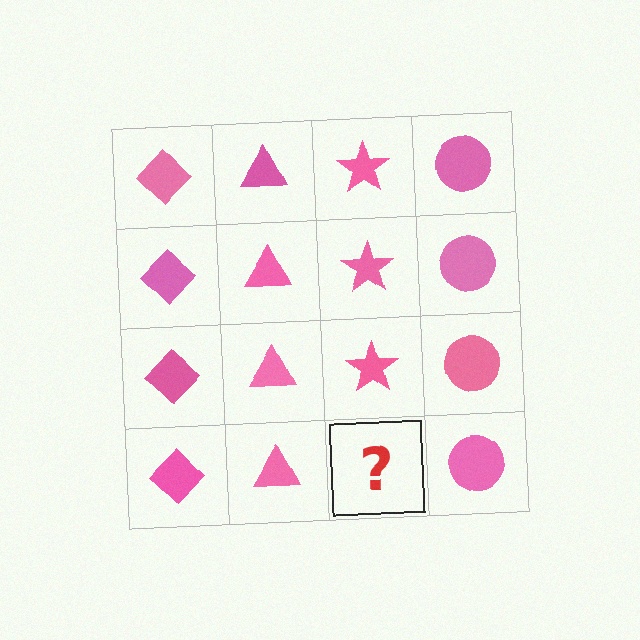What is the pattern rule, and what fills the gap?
The rule is that each column has a consistent shape. The gap should be filled with a pink star.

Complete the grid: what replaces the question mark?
The question mark should be replaced with a pink star.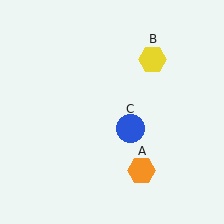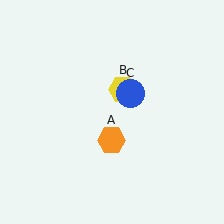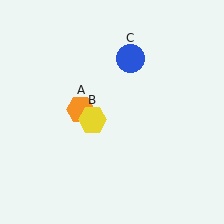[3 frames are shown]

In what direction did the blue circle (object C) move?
The blue circle (object C) moved up.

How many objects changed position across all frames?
3 objects changed position: orange hexagon (object A), yellow hexagon (object B), blue circle (object C).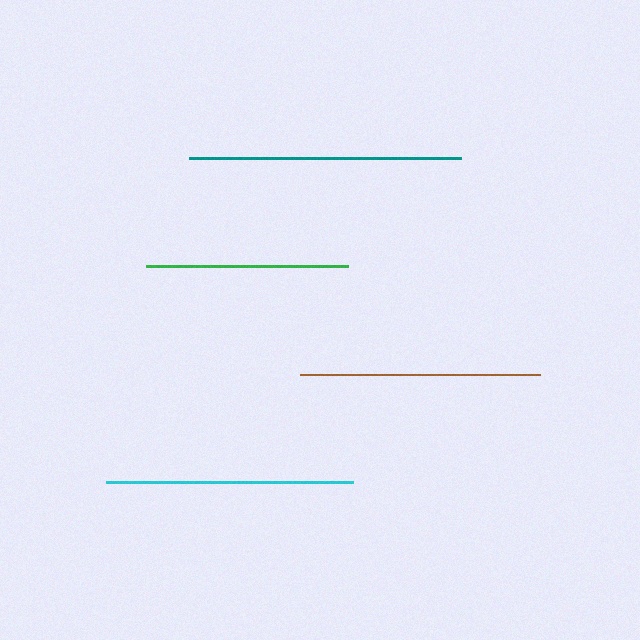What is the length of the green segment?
The green segment is approximately 202 pixels long.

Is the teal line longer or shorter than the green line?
The teal line is longer than the green line.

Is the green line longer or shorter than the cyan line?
The cyan line is longer than the green line.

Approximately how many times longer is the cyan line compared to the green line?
The cyan line is approximately 1.2 times the length of the green line.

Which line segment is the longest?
The teal line is the longest at approximately 272 pixels.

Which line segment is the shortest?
The green line is the shortest at approximately 202 pixels.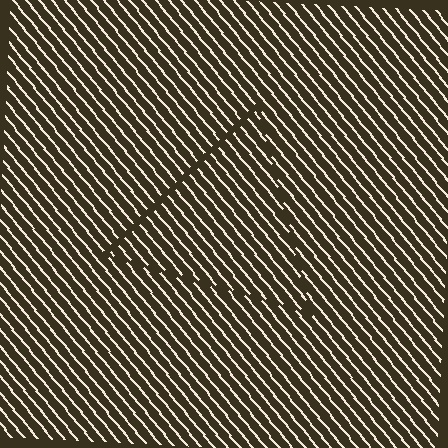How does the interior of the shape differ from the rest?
The interior of the shape contains the same grating, shifted by half a period — the contour is defined by the phase discontinuity where line-ends from the inner and outer gratings abut.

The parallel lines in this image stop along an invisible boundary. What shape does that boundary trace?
An illusory triangle. The interior of the shape contains the same grating, shifted by half a period — the contour is defined by the phase discontinuity where line-ends from the inner and outer gratings abut.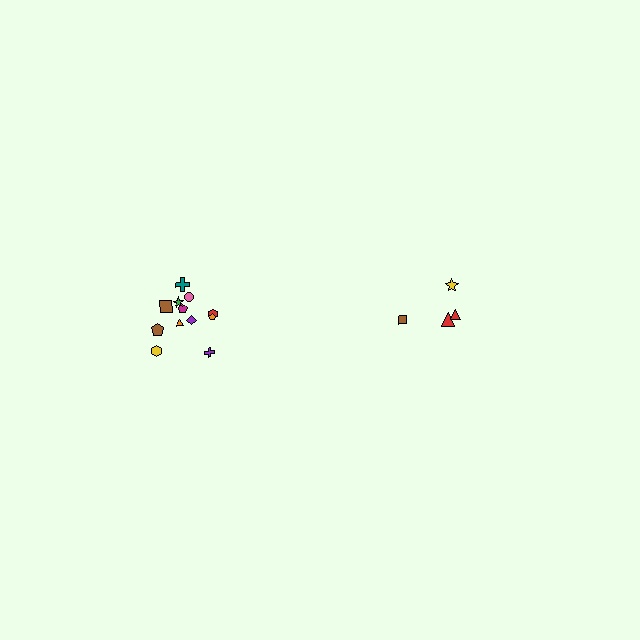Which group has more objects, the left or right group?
The left group.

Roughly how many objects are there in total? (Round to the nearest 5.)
Roughly 15 objects in total.